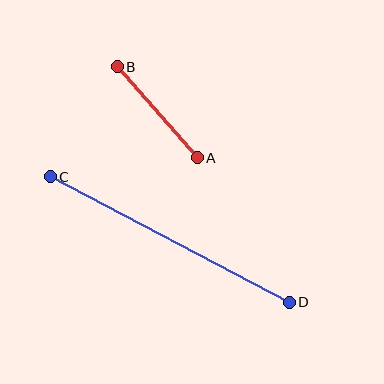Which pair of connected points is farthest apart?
Points C and D are farthest apart.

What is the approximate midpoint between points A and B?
The midpoint is at approximately (157, 112) pixels.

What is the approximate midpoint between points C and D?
The midpoint is at approximately (170, 240) pixels.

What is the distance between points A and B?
The distance is approximately 121 pixels.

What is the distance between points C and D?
The distance is approximately 270 pixels.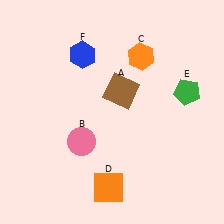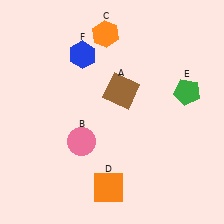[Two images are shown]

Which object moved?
The orange hexagon (C) moved left.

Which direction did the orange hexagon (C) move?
The orange hexagon (C) moved left.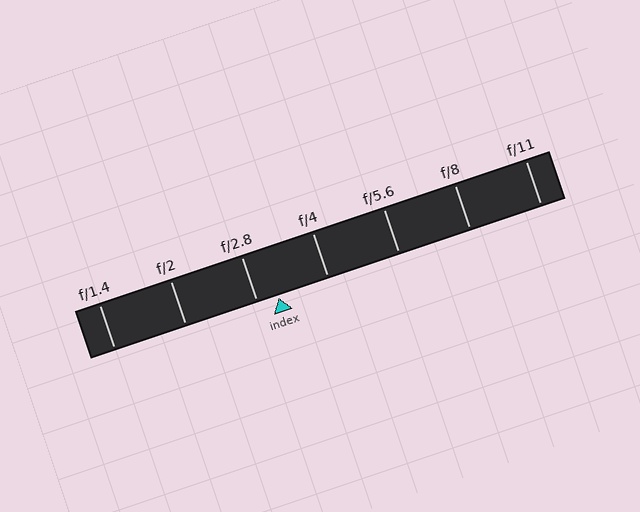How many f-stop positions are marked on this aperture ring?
There are 7 f-stop positions marked.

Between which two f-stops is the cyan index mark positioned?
The index mark is between f/2.8 and f/4.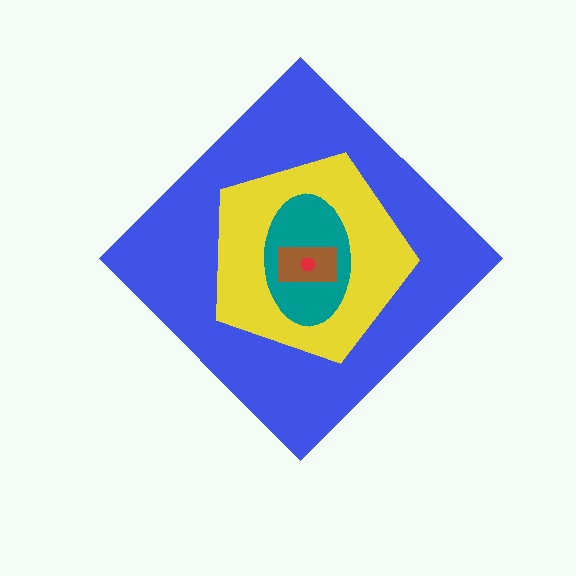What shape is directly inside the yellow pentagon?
The teal ellipse.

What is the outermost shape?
The blue diamond.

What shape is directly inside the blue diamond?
The yellow pentagon.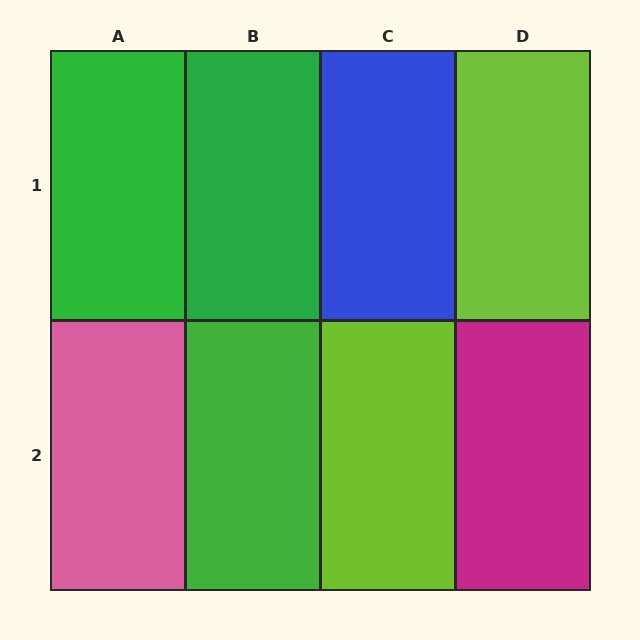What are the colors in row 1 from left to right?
Green, green, blue, lime.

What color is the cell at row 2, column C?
Lime.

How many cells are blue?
1 cell is blue.